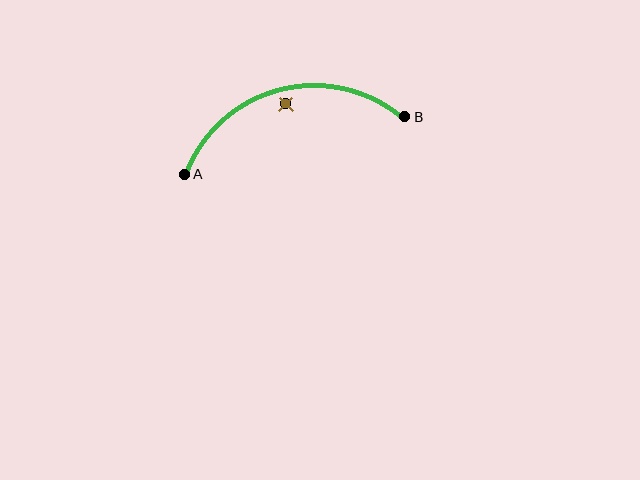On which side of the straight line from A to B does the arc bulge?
The arc bulges above the straight line connecting A and B.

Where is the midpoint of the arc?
The arc midpoint is the point on the curve farthest from the straight line joining A and B. It sits above that line.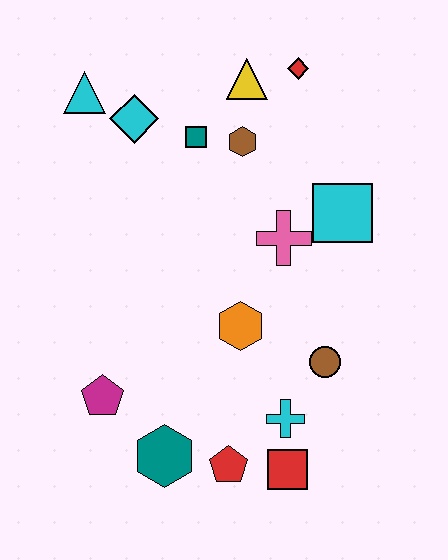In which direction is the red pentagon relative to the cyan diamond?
The red pentagon is below the cyan diamond.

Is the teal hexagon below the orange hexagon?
Yes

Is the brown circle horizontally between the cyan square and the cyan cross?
Yes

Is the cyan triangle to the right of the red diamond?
No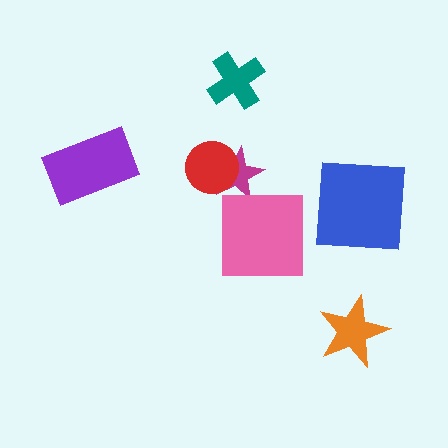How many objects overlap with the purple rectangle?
0 objects overlap with the purple rectangle.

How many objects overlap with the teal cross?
0 objects overlap with the teal cross.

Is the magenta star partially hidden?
Yes, it is partially covered by another shape.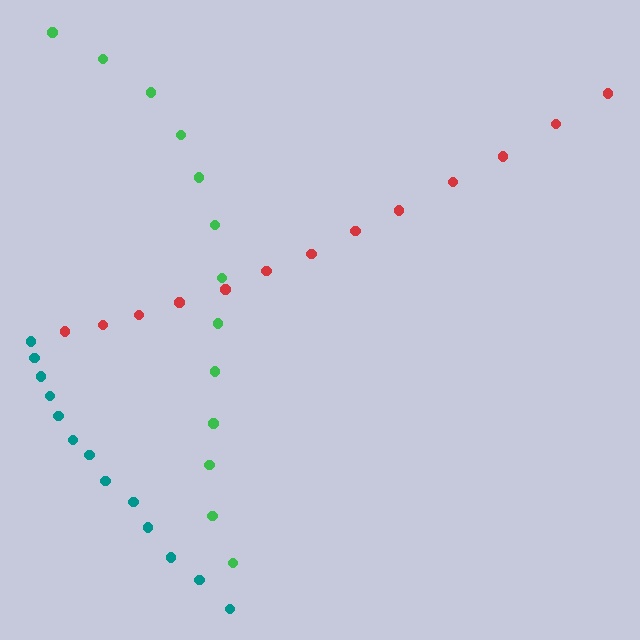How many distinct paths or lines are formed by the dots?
There are 3 distinct paths.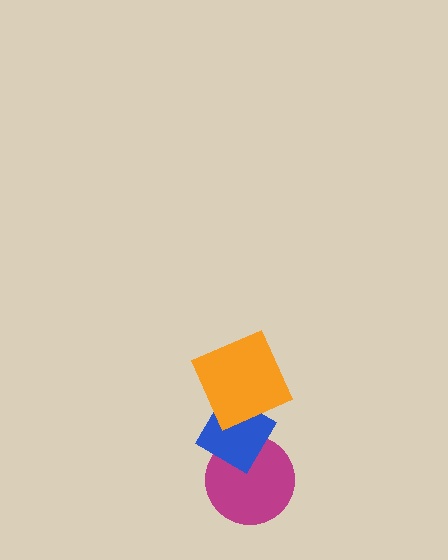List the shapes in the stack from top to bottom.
From top to bottom: the orange square, the blue diamond, the magenta circle.